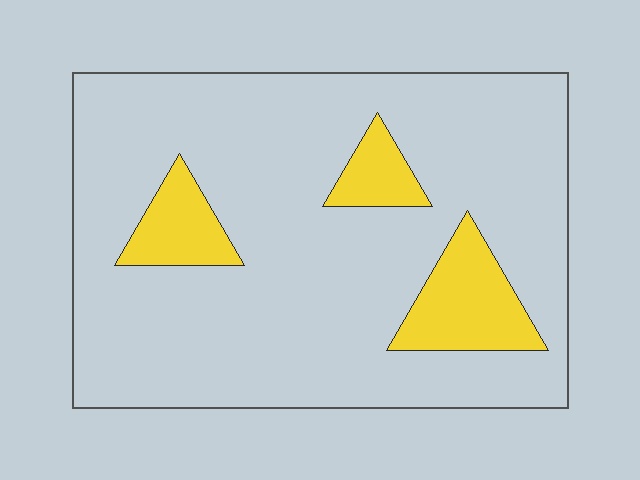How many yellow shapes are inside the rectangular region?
3.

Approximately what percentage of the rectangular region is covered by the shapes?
Approximately 15%.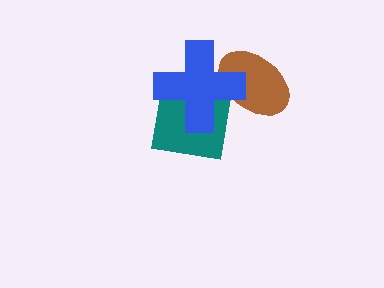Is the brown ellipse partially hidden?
Yes, it is partially covered by another shape.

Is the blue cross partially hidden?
No, no other shape covers it.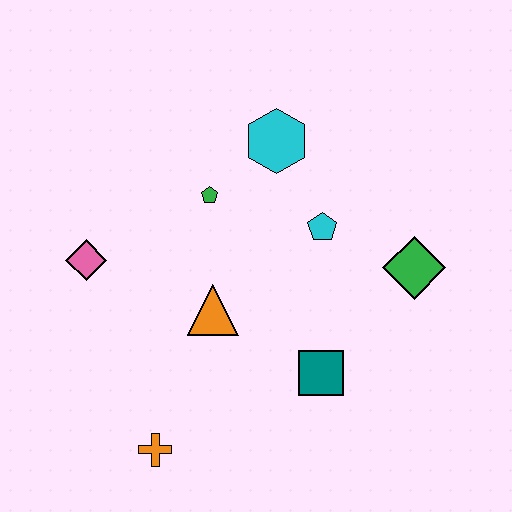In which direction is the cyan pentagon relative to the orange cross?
The cyan pentagon is above the orange cross.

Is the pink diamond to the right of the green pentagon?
No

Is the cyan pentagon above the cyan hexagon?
No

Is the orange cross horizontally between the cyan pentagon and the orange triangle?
No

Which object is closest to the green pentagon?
The cyan hexagon is closest to the green pentagon.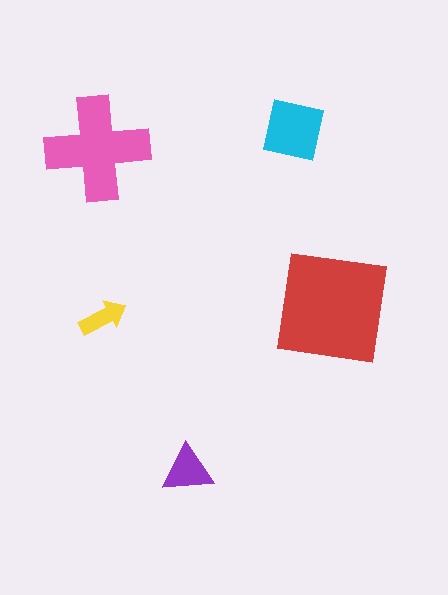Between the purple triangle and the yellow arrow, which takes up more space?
The purple triangle.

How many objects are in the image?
There are 5 objects in the image.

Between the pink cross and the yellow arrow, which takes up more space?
The pink cross.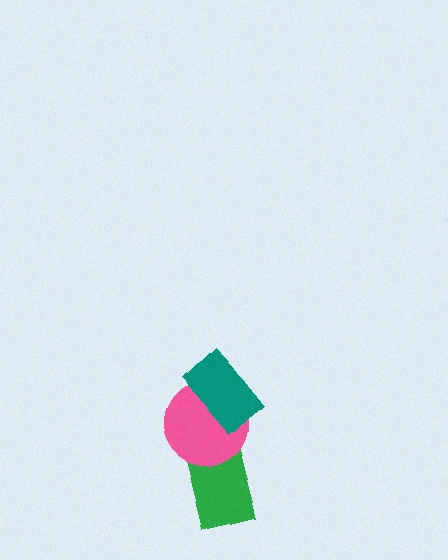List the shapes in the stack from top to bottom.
From top to bottom: the teal rectangle, the pink circle, the green rectangle.